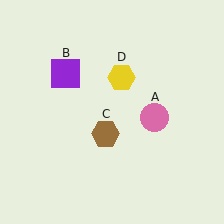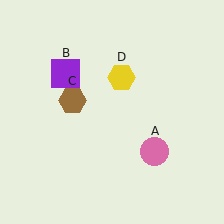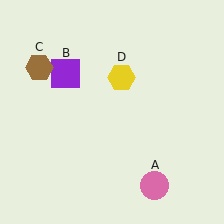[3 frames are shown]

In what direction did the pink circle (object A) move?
The pink circle (object A) moved down.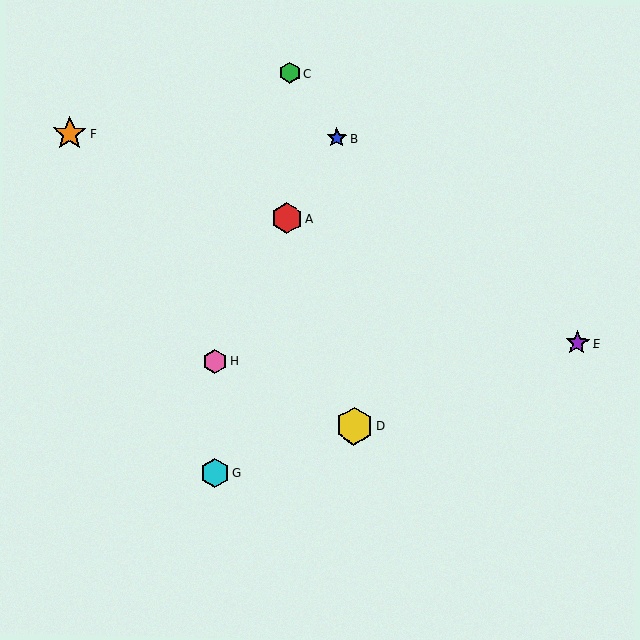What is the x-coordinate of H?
Object H is at x≈215.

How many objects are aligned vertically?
2 objects (A, C) are aligned vertically.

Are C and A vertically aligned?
Yes, both are at x≈290.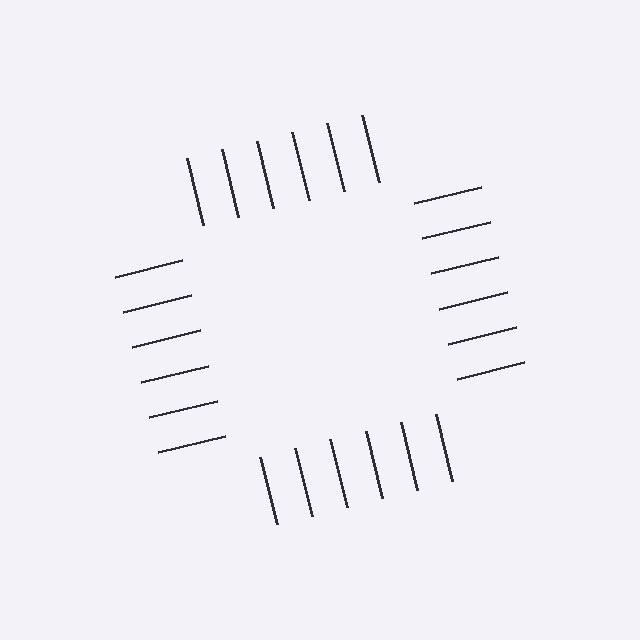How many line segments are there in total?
24 — 6 along each of the 4 edges.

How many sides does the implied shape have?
4 sides — the line-ends trace a square.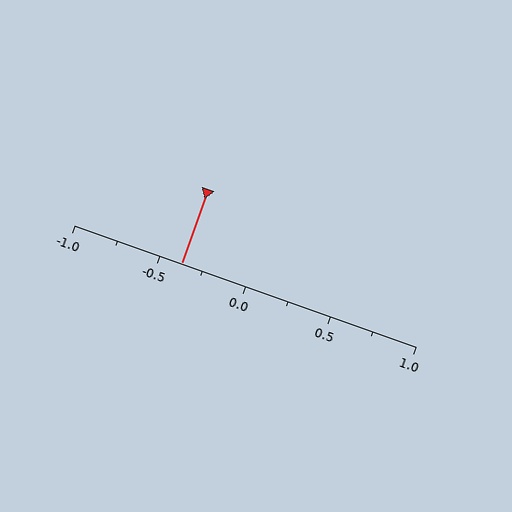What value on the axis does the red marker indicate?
The marker indicates approximately -0.38.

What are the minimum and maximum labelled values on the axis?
The axis runs from -1.0 to 1.0.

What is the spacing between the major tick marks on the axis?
The major ticks are spaced 0.5 apart.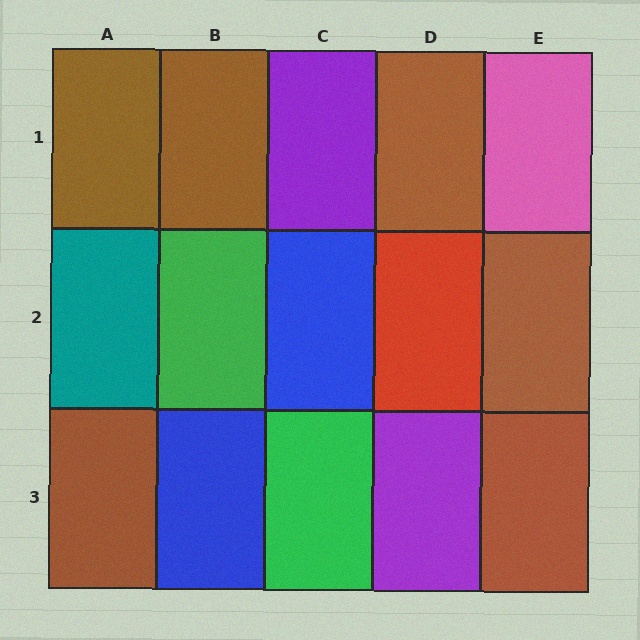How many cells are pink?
1 cell is pink.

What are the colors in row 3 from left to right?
Brown, blue, green, purple, brown.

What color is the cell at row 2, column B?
Green.